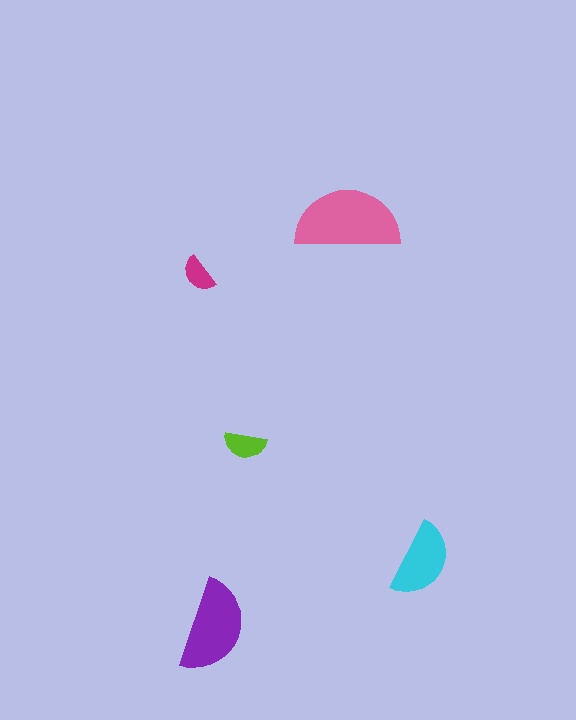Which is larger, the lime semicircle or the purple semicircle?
The purple one.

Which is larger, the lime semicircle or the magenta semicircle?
The lime one.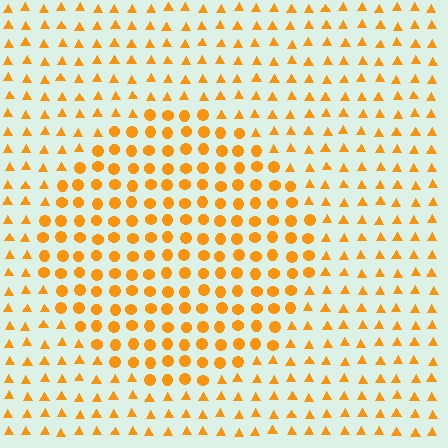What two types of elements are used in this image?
The image uses circles inside the circle region and triangles outside it.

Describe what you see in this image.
The image is filled with small orange elements arranged in a uniform grid. A circle-shaped region contains circles, while the surrounding area contains triangles. The boundary is defined purely by the change in element shape.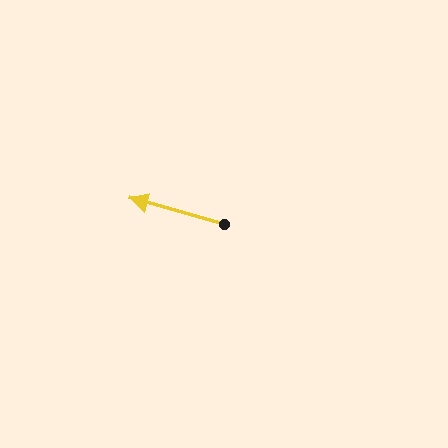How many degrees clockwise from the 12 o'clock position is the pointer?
Approximately 285 degrees.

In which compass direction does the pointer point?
West.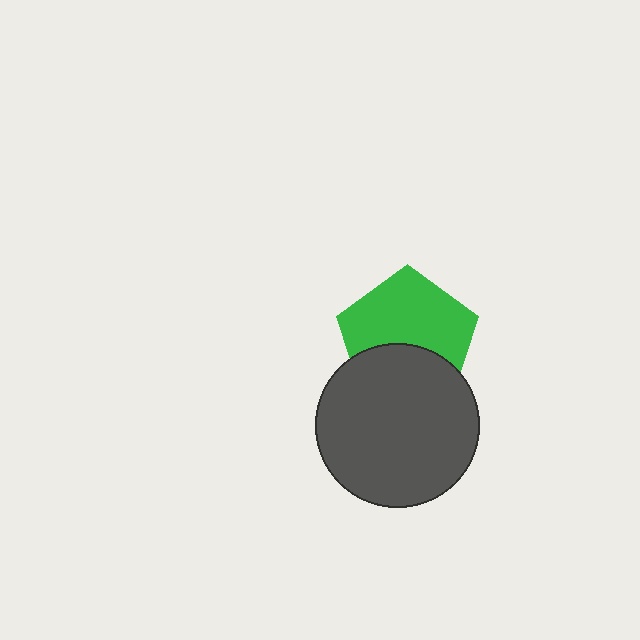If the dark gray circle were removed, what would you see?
You would see the complete green pentagon.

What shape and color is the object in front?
The object in front is a dark gray circle.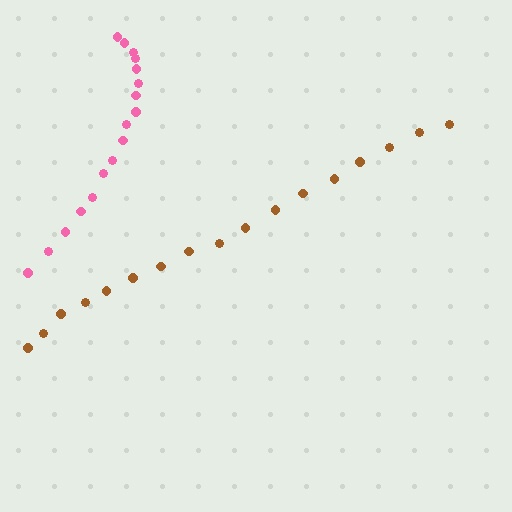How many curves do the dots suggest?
There are 2 distinct paths.